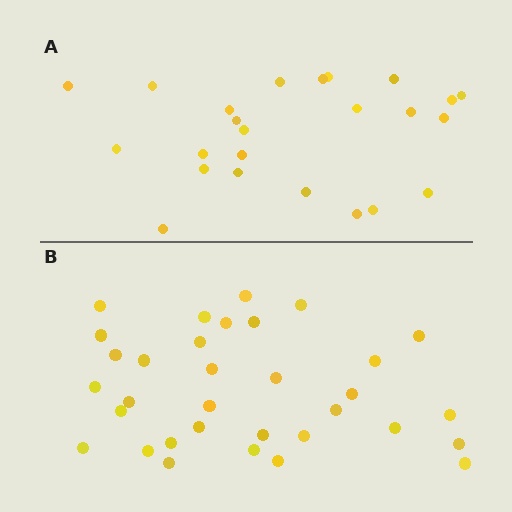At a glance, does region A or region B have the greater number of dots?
Region B (the bottom region) has more dots.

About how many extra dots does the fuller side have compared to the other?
Region B has roughly 8 or so more dots than region A.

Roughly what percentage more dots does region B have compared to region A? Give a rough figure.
About 40% more.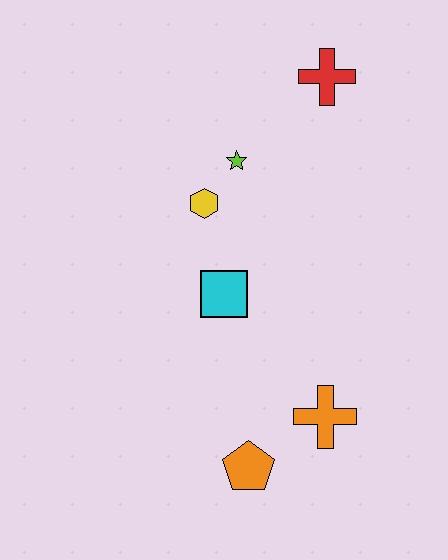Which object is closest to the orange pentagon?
The orange cross is closest to the orange pentagon.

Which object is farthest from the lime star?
The orange pentagon is farthest from the lime star.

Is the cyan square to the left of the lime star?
Yes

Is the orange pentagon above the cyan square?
No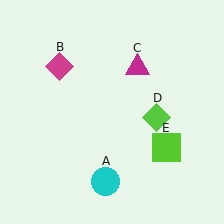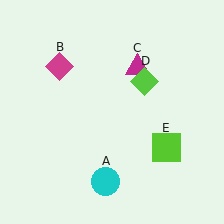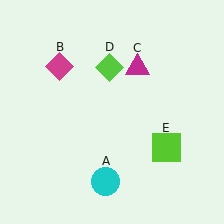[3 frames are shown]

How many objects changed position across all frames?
1 object changed position: lime diamond (object D).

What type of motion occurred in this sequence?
The lime diamond (object D) rotated counterclockwise around the center of the scene.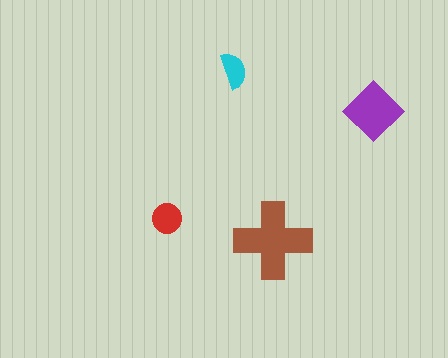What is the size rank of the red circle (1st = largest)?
3rd.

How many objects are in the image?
There are 4 objects in the image.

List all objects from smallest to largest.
The cyan semicircle, the red circle, the purple diamond, the brown cross.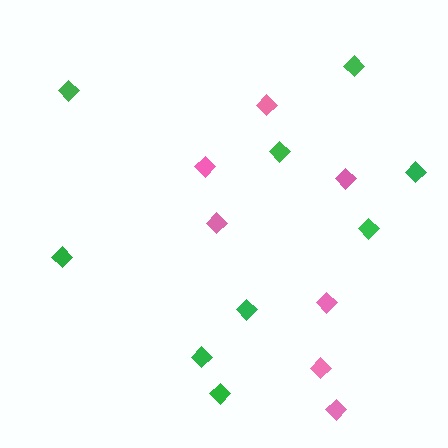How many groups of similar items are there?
There are 2 groups: one group of green diamonds (9) and one group of pink diamonds (7).